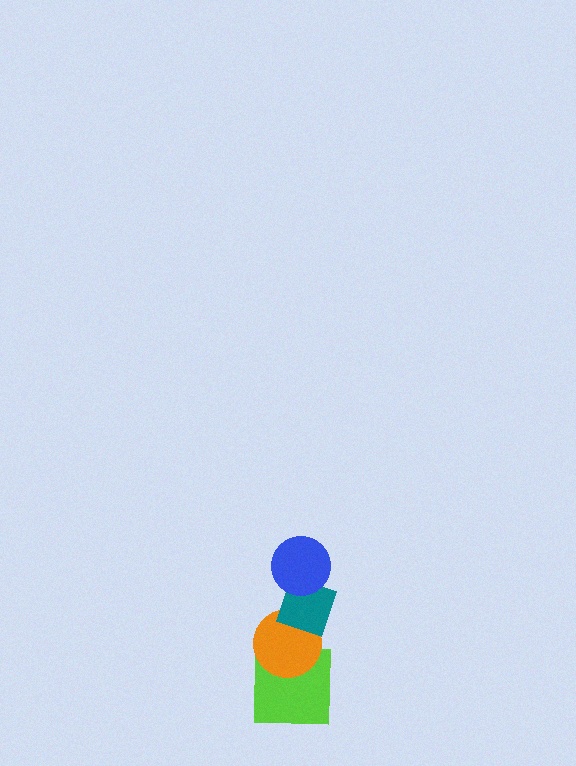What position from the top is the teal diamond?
The teal diamond is 2nd from the top.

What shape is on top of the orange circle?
The teal diamond is on top of the orange circle.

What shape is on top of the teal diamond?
The blue circle is on top of the teal diamond.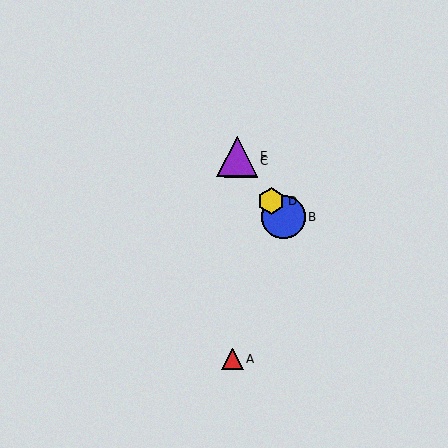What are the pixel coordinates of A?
Object A is at (232, 359).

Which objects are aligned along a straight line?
Objects B, C, D, E are aligned along a straight line.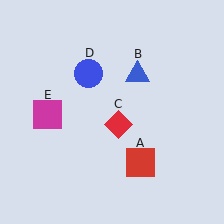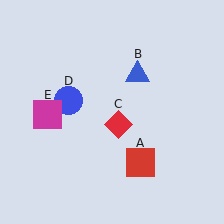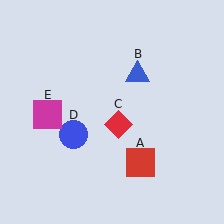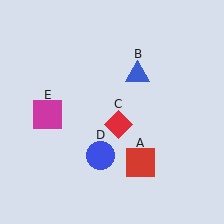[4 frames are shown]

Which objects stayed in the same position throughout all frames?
Red square (object A) and blue triangle (object B) and red diamond (object C) and magenta square (object E) remained stationary.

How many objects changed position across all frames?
1 object changed position: blue circle (object D).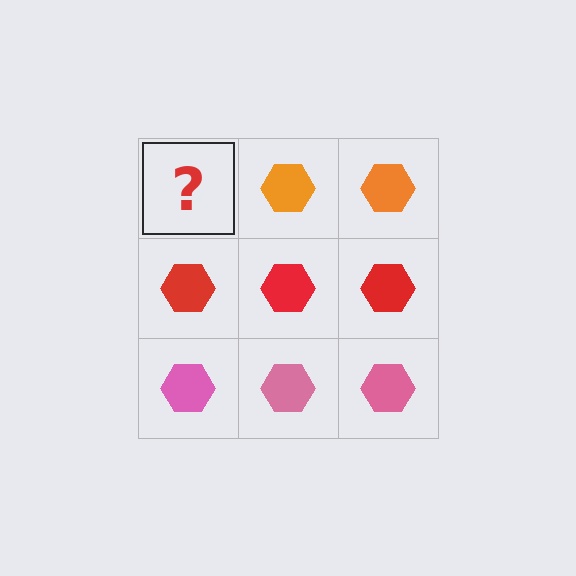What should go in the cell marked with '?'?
The missing cell should contain an orange hexagon.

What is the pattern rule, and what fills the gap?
The rule is that each row has a consistent color. The gap should be filled with an orange hexagon.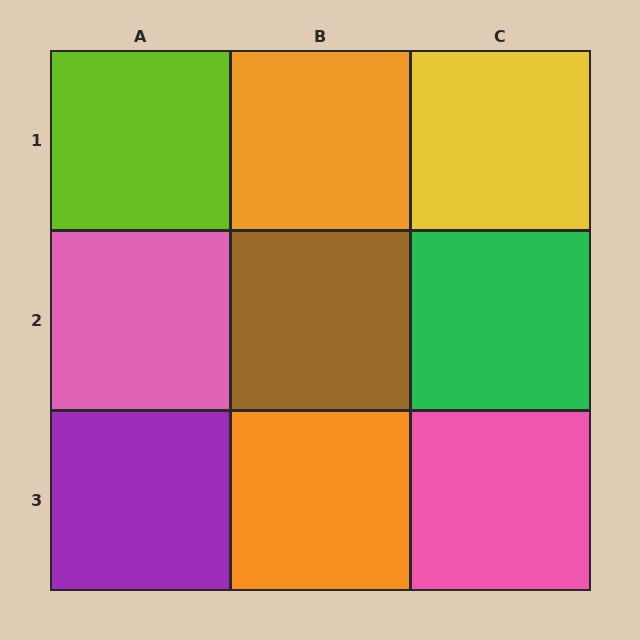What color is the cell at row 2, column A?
Pink.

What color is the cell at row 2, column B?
Brown.